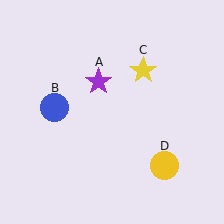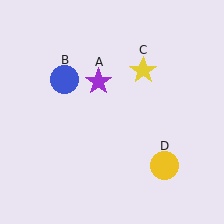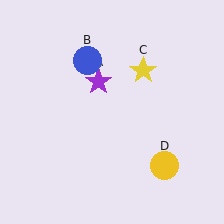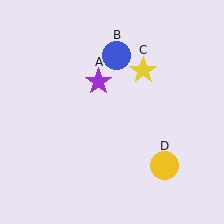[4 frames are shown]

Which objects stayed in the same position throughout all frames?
Purple star (object A) and yellow star (object C) and yellow circle (object D) remained stationary.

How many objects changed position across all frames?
1 object changed position: blue circle (object B).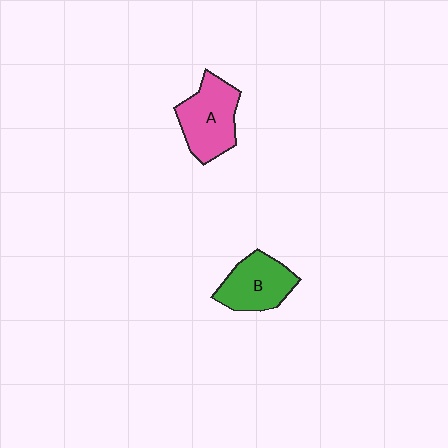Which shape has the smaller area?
Shape B (green).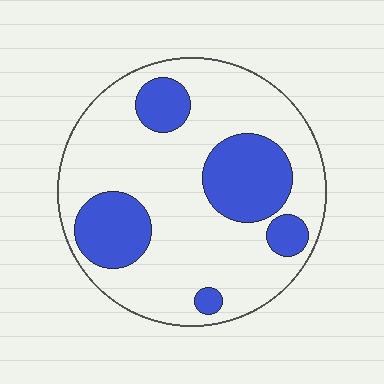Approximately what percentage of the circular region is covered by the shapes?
Approximately 25%.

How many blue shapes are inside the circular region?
5.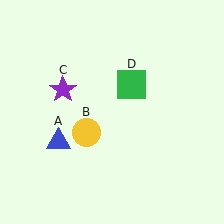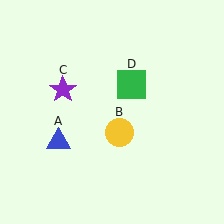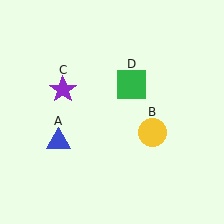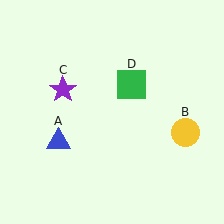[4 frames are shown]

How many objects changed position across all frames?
1 object changed position: yellow circle (object B).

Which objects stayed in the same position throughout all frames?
Blue triangle (object A) and purple star (object C) and green square (object D) remained stationary.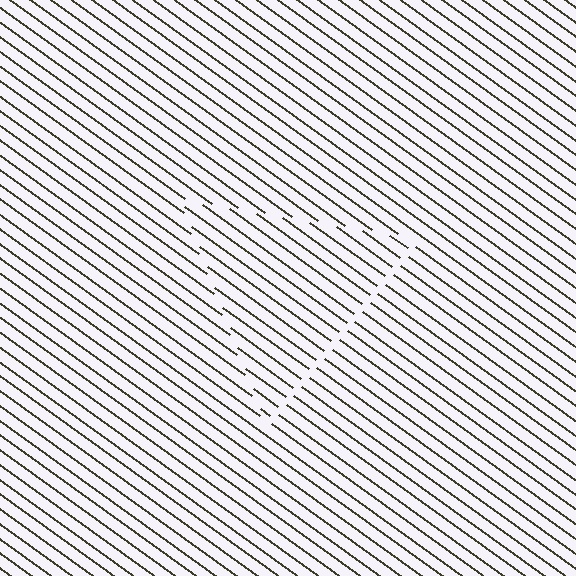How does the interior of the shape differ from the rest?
The interior of the shape contains the same grating, shifted by half a period — the contour is defined by the phase discontinuity where line-ends from the inner and outer gratings abut.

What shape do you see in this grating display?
An illusory triangle. The interior of the shape contains the same grating, shifted by half a period — the contour is defined by the phase discontinuity where line-ends from the inner and outer gratings abut.